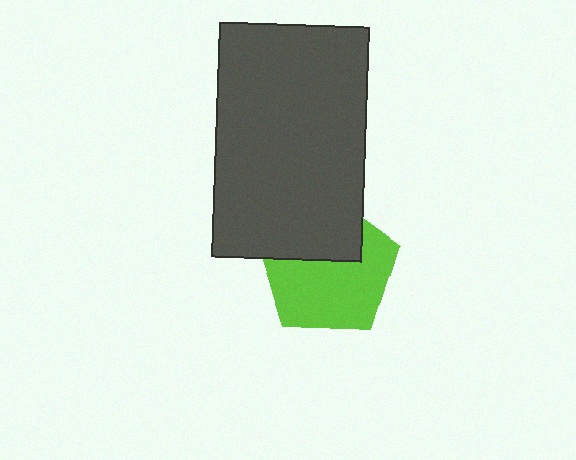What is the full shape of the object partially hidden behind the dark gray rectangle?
The partially hidden object is a lime pentagon.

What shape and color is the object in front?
The object in front is a dark gray rectangle.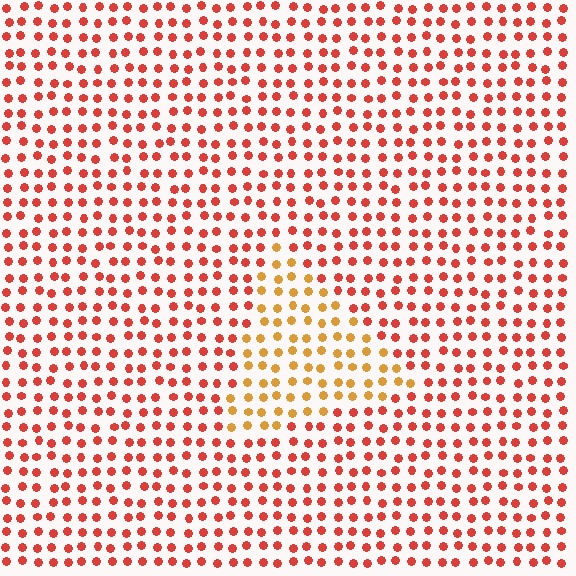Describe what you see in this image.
The image is filled with small red elements in a uniform arrangement. A triangle-shaped region is visible where the elements are tinted to a slightly different hue, forming a subtle color boundary.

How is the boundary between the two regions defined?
The boundary is defined purely by a slight shift in hue (about 35 degrees). Spacing, size, and orientation are identical on both sides.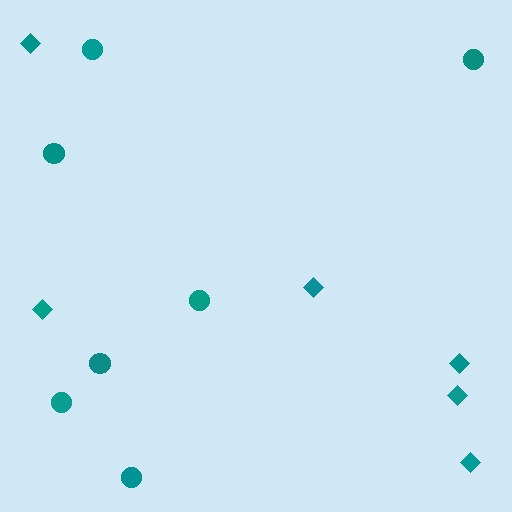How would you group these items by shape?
There are 2 groups: one group of circles (7) and one group of diamonds (6).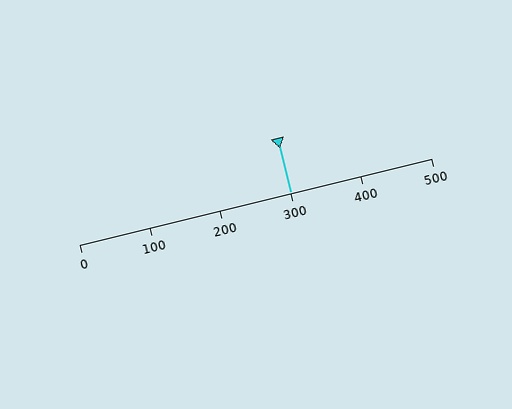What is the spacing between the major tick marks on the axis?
The major ticks are spaced 100 apart.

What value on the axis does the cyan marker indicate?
The marker indicates approximately 300.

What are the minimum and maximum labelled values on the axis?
The axis runs from 0 to 500.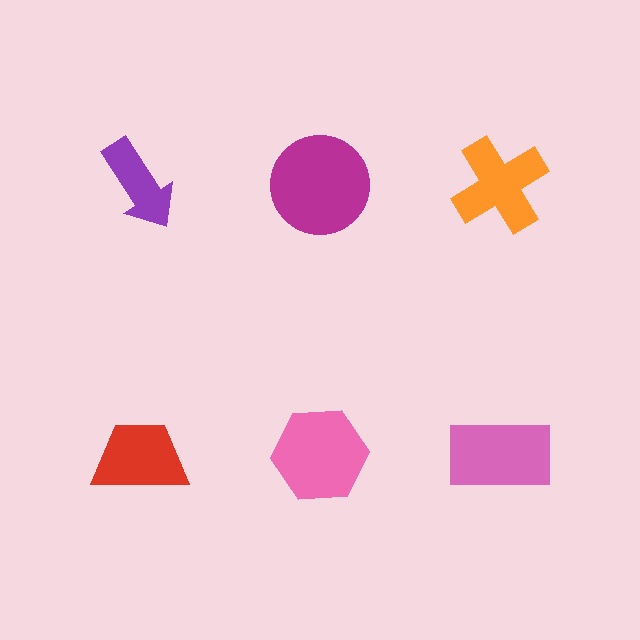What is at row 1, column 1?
A purple arrow.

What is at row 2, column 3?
A pink rectangle.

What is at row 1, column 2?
A magenta circle.